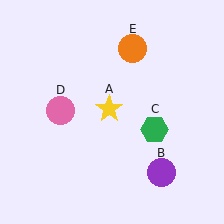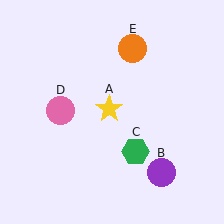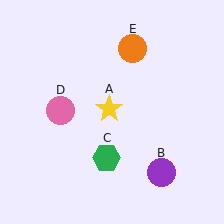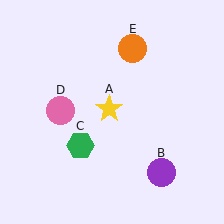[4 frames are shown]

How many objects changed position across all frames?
1 object changed position: green hexagon (object C).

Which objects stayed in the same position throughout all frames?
Yellow star (object A) and purple circle (object B) and pink circle (object D) and orange circle (object E) remained stationary.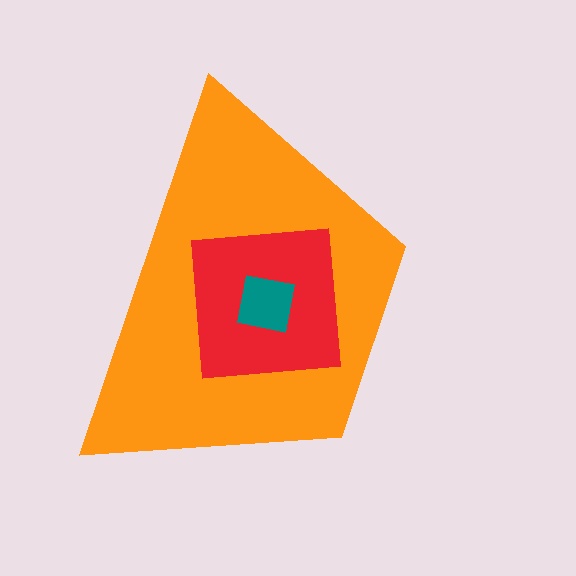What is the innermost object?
The teal square.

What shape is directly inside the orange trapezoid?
The red square.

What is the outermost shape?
The orange trapezoid.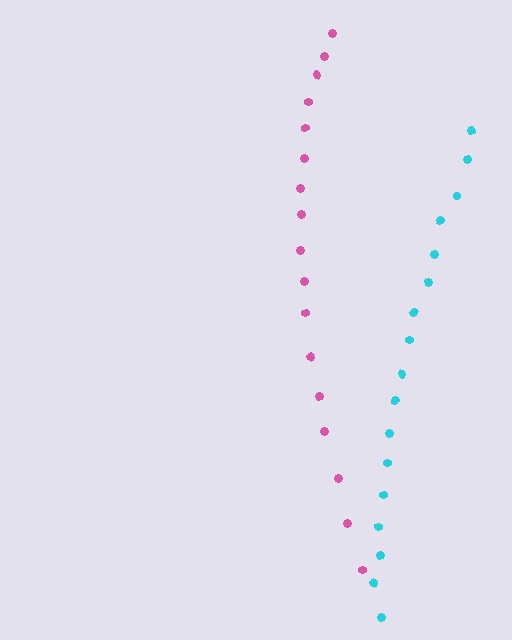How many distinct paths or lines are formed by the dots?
There are 2 distinct paths.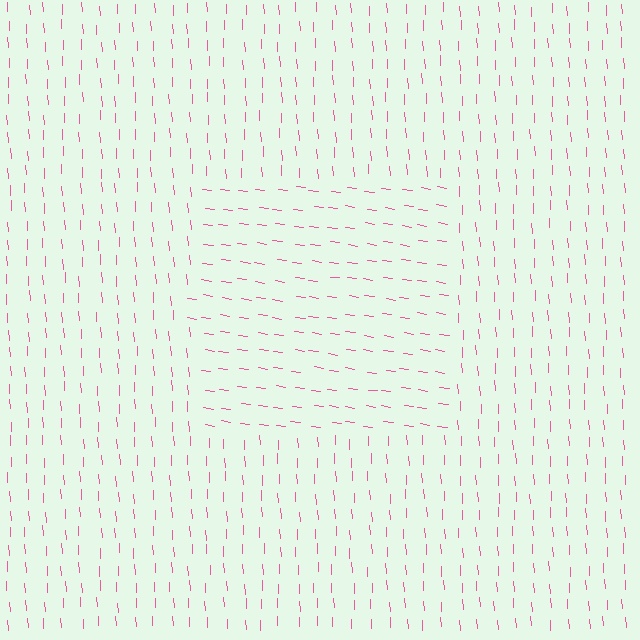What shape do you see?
I see a rectangle.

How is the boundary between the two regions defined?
The boundary is defined purely by a change in line orientation (approximately 79 degrees difference). All lines are the same color and thickness.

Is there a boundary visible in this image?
Yes, there is a texture boundary formed by a change in line orientation.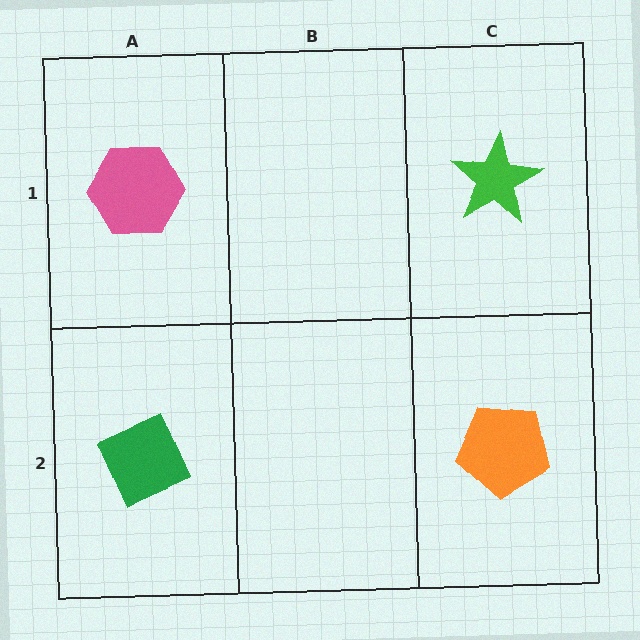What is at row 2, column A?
A green diamond.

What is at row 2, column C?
An orange pentagon.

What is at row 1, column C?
A green star.